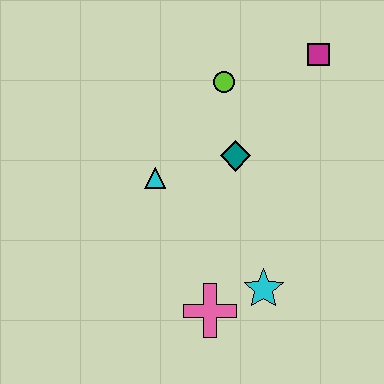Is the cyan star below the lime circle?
Yes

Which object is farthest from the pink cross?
The magenta square is farthest from the pink cross.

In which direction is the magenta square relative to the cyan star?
The magenta square is above the cyan star.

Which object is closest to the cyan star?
The pink cross is closest to the cyan star.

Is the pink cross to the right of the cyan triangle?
Yes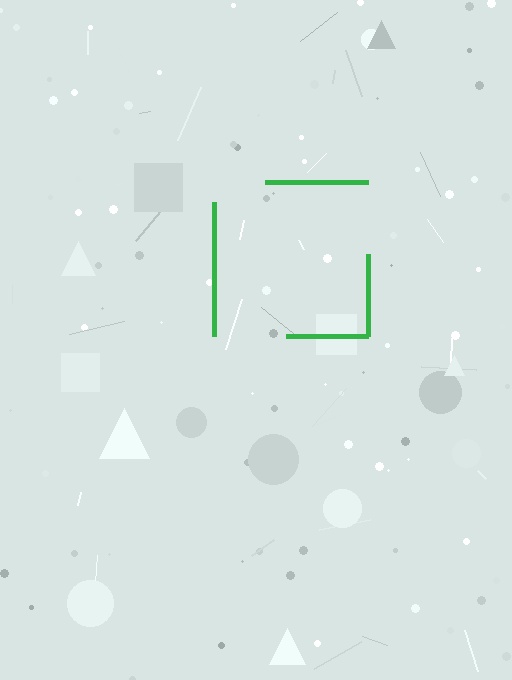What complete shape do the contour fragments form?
The contour fragments form a square.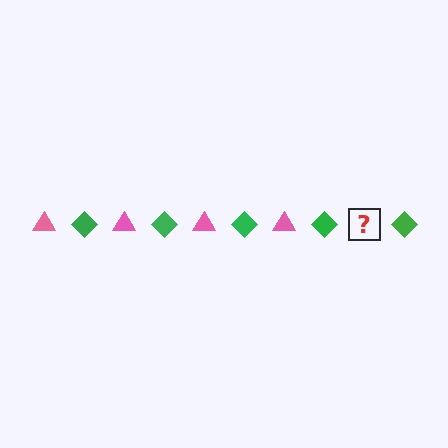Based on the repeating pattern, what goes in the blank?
The blank should be a pink triangle.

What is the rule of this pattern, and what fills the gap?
The rule is that the pattern alternates between pink triangle and green diamond. The gap should be filled with a pink triangle.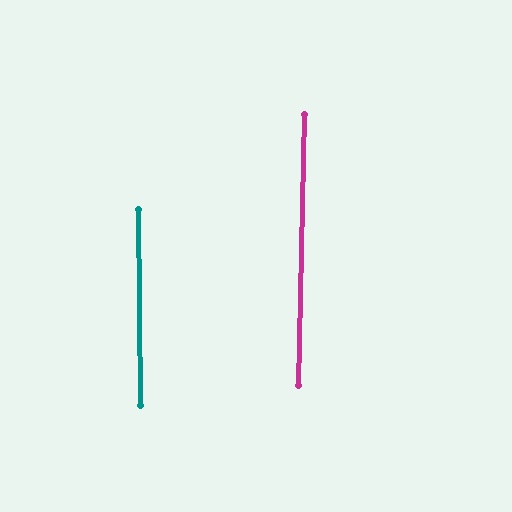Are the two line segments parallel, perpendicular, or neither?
Parallel — their directions differ by only 2.0°.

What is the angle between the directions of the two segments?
Approximately 2 degrees.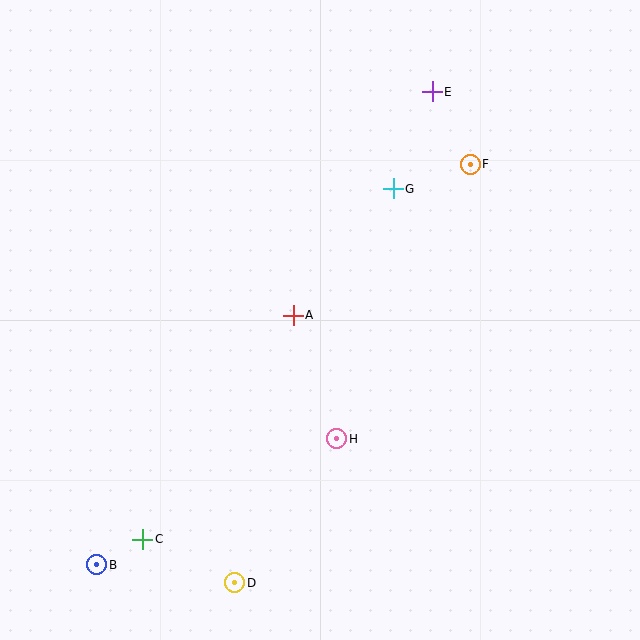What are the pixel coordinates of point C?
Point C is at (143, 539).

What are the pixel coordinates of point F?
Point F is at (470, 164).